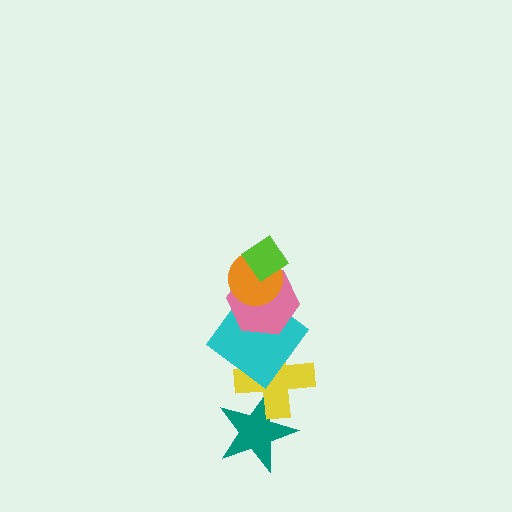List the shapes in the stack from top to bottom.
From top to bottom: the lime diamond, the orange circle, the pink hexagon, the cyan diamond, the yellow cross, the teal star.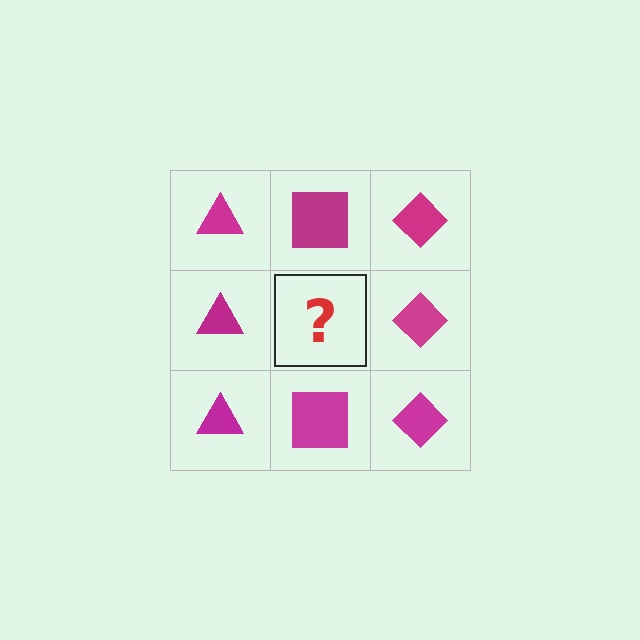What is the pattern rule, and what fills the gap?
The rule is that each column has a consistent shape. The gap should be filled with a magenta square.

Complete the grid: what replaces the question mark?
The question mark should be replaced with a magenta square.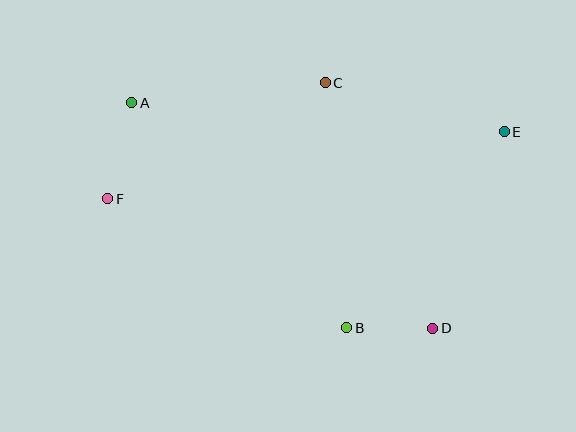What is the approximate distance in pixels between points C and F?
The distance between C and F is approximately 246 pixels.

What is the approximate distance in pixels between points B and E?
The distance between B and E is approximately 251 pixels.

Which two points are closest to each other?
Points B and D are closest to each other.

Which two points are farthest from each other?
Points E and F are farthest from each other.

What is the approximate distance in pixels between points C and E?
The distance between C and E is approximately 186 pixels.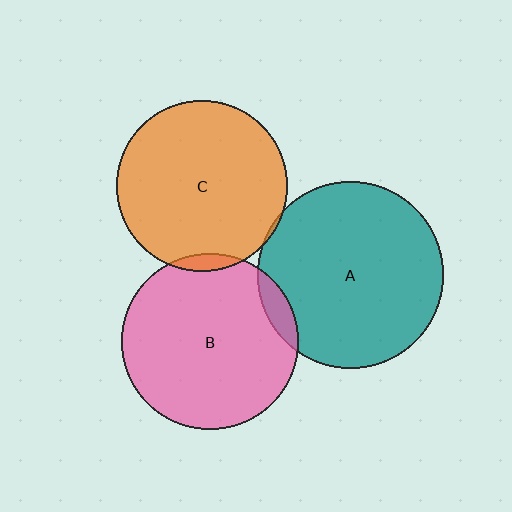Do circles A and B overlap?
Yes.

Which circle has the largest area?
Circle A (teal).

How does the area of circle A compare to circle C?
Approximately 1.2 times.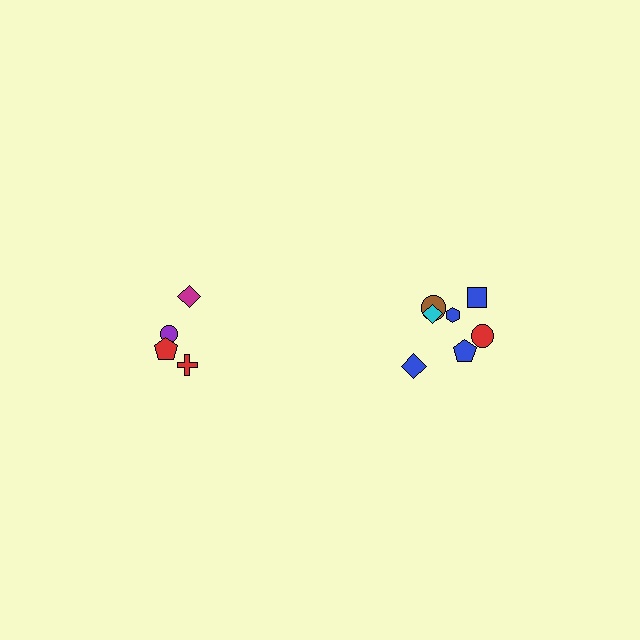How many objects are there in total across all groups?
There are 11 objects.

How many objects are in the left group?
There are 4 objects.